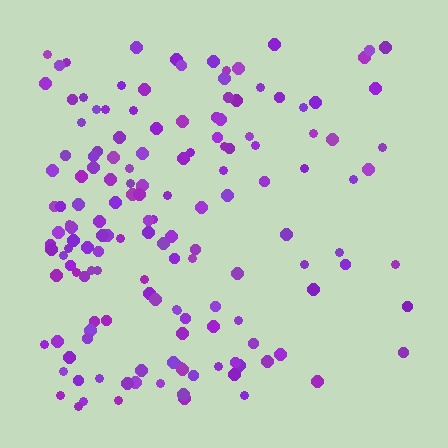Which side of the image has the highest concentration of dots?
The left.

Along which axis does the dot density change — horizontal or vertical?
Horizontal.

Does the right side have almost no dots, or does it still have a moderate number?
Still a moderate number, just noticeably fewer than the left.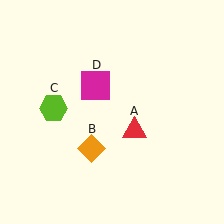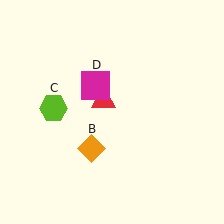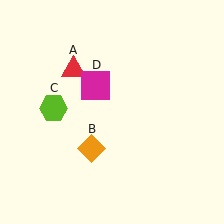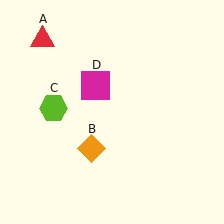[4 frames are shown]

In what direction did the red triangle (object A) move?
The red triangle (object A) moved up and to the left.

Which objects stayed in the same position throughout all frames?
Orange diamond (object B) and lime hexagon (object C) and magenta square (object D) remained stationary.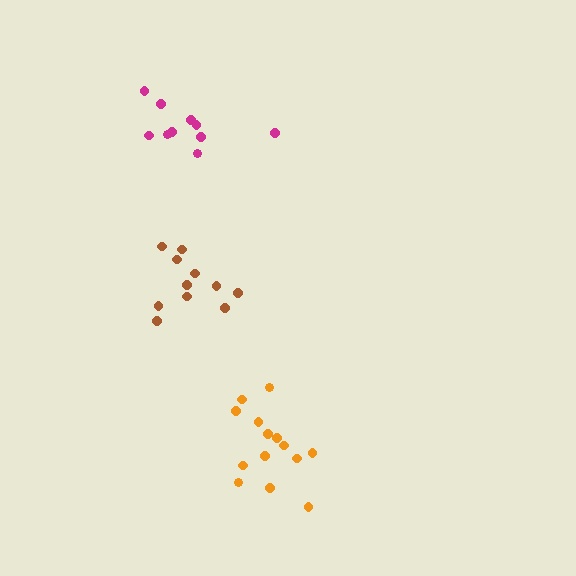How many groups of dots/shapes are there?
There are 3 groups.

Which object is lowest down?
The orange cluster is bottommost.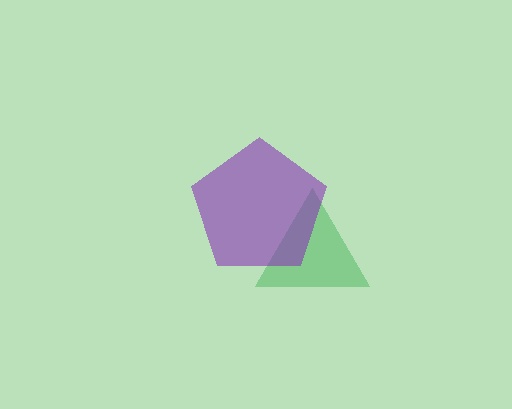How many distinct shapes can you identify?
There are 2 distinct shapes: a green triangle, a purple pentagon.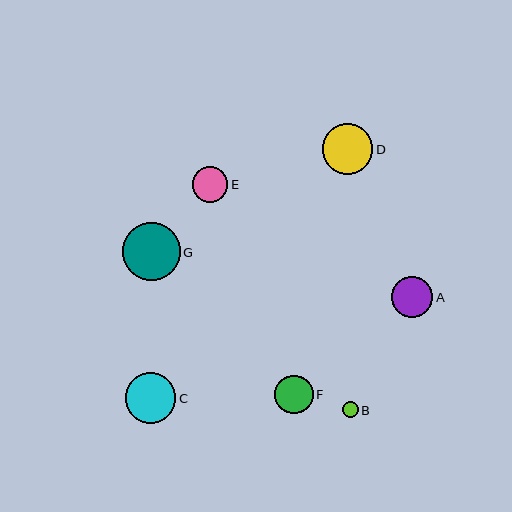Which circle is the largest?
Circle G is the largest with a size of approximately 58 pixels.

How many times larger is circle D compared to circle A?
Circle D is approximately 1.2 times the size of circle A.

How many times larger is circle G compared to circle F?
Circle G is approximately 1.5 times the size of circle F.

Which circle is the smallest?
Circle B is the smallest with a size of approximately 16 pixels.